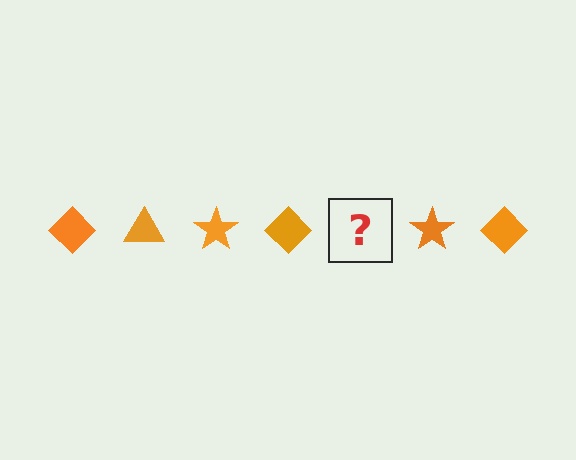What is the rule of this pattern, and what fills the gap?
The rule is that the pattern cycles through diamond, triangle, star shapes in orange. The gap should be filled with an orange triangle.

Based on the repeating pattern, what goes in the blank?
The blank should be an orange triangle.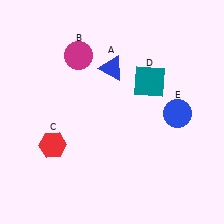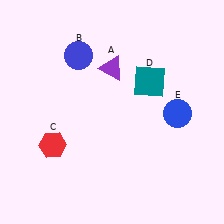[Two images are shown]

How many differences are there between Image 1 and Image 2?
There are 2 differences between the two images.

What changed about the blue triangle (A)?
In Image 1, A is blue. In Image 2, it changed to purple.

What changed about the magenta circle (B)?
In Image 1, B is magenta. In Image 2, it changed to blue.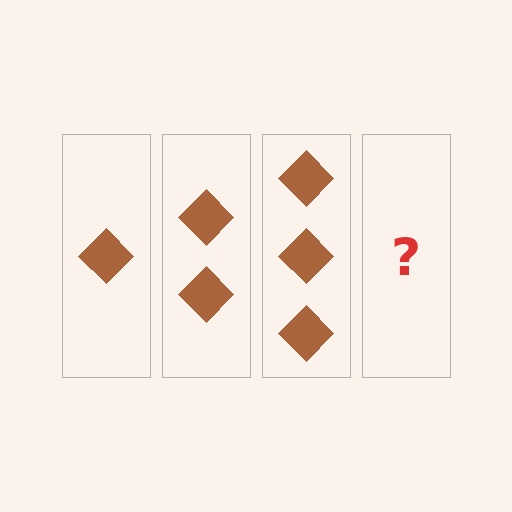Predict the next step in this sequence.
The next step is 4 diamonds.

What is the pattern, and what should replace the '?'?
The pattern is that each step adds one more diamond. The '?' should be 4 diamonds.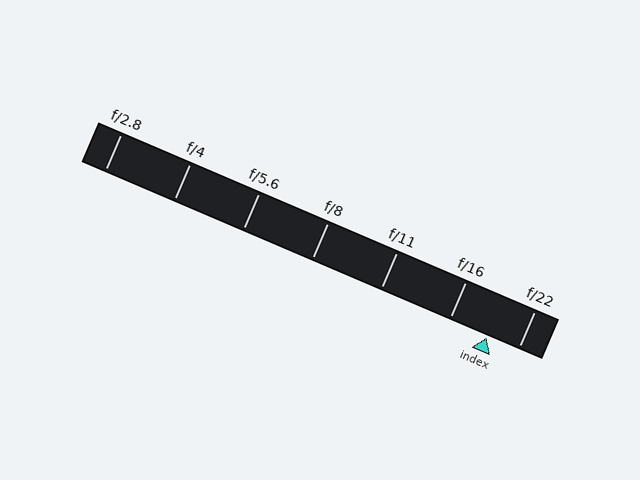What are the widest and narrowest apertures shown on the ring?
The widest aperture shown is f/2.8 and the narrowest is f/22.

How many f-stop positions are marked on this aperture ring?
There are 7 f-stop positions marked.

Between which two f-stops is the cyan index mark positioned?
The index mark is between f/16 and f/22.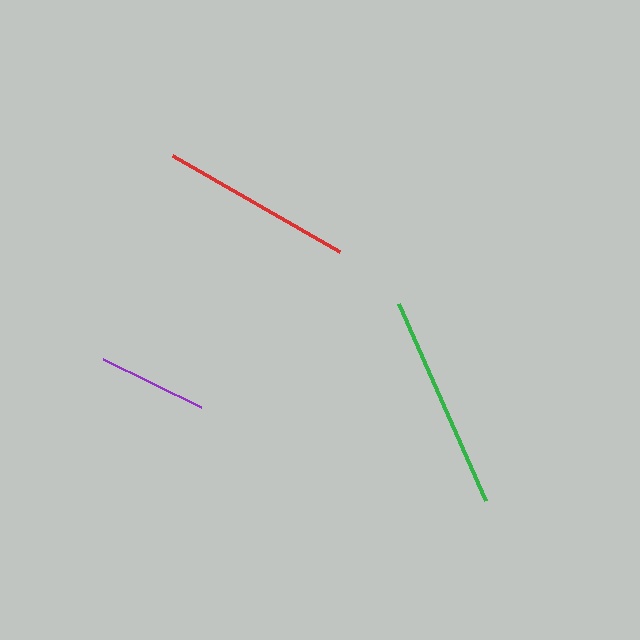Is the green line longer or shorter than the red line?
The green line is longer than the red line.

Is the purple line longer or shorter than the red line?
The red line is longer than the purple line.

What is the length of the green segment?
The green segment is approximately 216 pixels long.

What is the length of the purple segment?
The purple segment is approximately 109 pixels long.